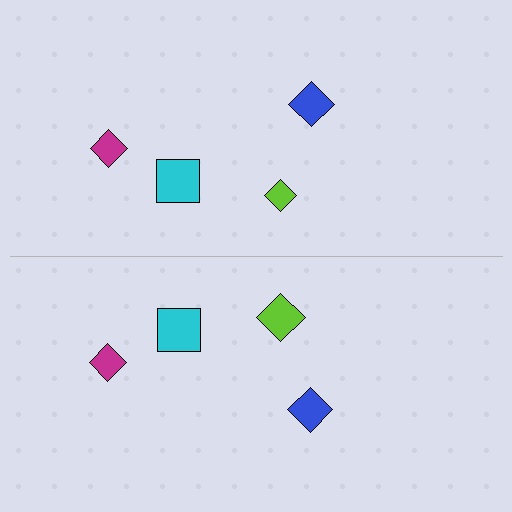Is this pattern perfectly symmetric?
No, the pattern is not perfectly symmetric. The lime diamond on the bottom side has a different size than its mirror counterpart.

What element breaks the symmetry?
The lime diamond on the bottom side has a different size than its mirror counterpart.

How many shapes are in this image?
There are 8 shapes in this image.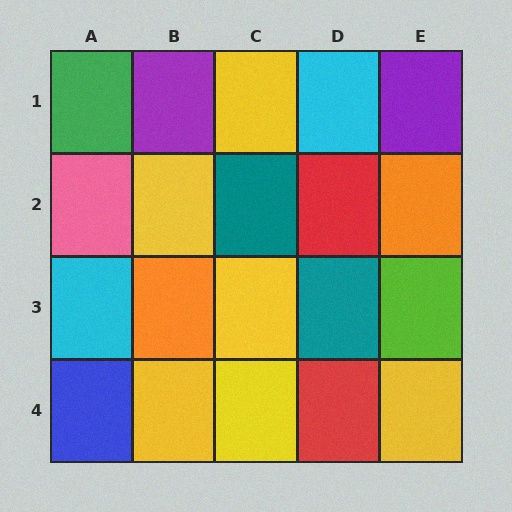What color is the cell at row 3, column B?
Orange.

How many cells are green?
1 cell is green.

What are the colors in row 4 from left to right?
Blue, yellow, yellow, red, yellow.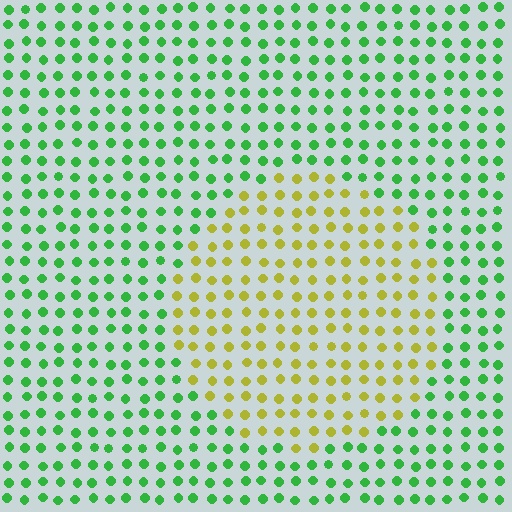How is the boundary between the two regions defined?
The boundary is defined purely by a slight shift in hue (about 62 degrees). Spacing, size, and orientation are identical on both sides.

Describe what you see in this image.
The image is filled with small green elements in a uniform arrangement. A circle-shaped region is visible where the elements are tinted to a slightly different hue, forming a subtle color boundary.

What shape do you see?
I see a circle.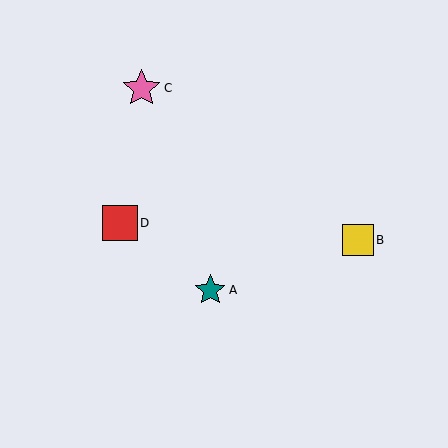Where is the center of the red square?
The center of the red square is at (120, 223).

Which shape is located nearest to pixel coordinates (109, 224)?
The red square (labeled D) at (120, 223) is nearest to that location.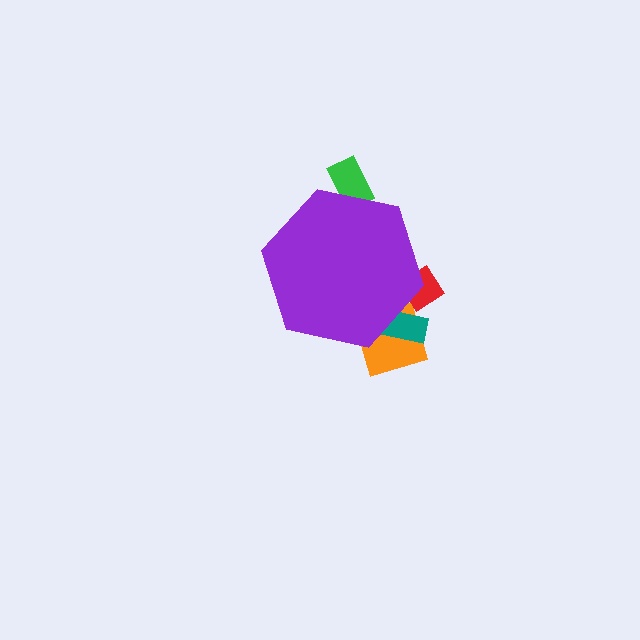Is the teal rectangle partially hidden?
Yes, the teal rectangle is partially hidden behind the purple hexagon.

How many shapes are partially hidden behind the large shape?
4 shapes are partially hidden.